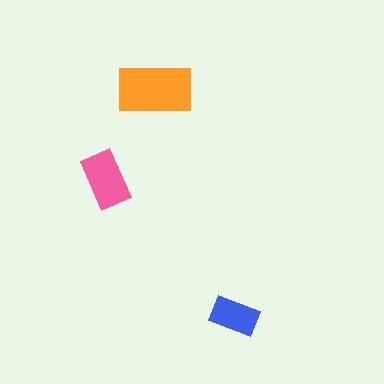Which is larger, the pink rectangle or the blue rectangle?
The pink one.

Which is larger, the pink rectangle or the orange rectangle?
The orange one.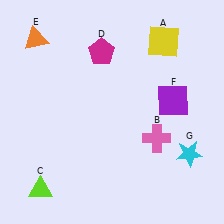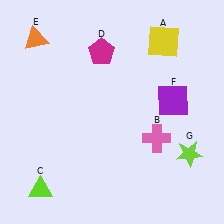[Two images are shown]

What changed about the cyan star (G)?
In Image 1, G is cyan. In Image 2, it changed to lime.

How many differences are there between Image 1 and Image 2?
There is 1 difference between the two images.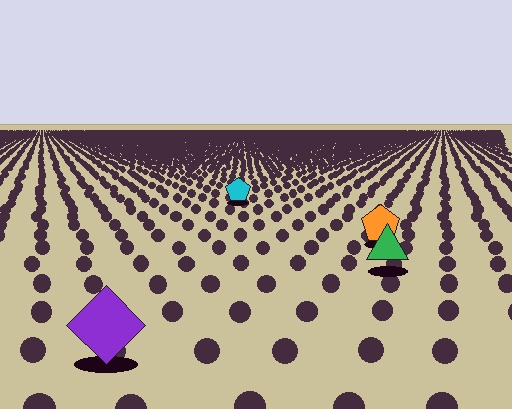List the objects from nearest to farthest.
From nearest to farthest: the purple diamond, the green triangle, the orange pentagon, the cyan pentagon.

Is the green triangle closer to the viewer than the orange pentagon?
Yes. The green triangle is closer — you can tell from the texture gradient: the ground texture is coarser near it.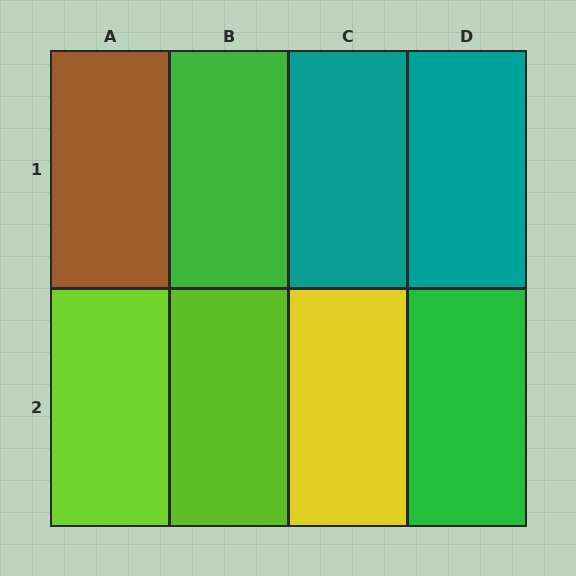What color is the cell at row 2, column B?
Lime.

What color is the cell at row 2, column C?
Yellow.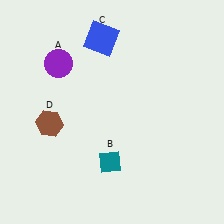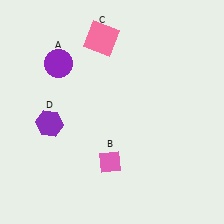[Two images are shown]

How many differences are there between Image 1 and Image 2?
There are 3 differences between the two images.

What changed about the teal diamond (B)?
In Image 1, B is teal. In Image 2, it changed to pink.